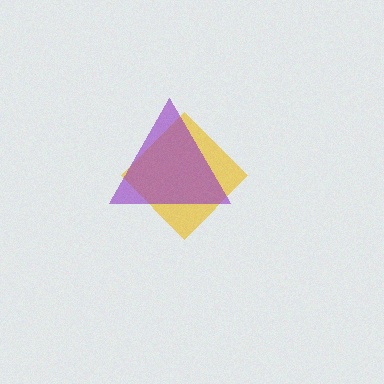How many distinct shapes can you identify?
There are 2 distinct shapes: a yellow diamond, a purple triangle.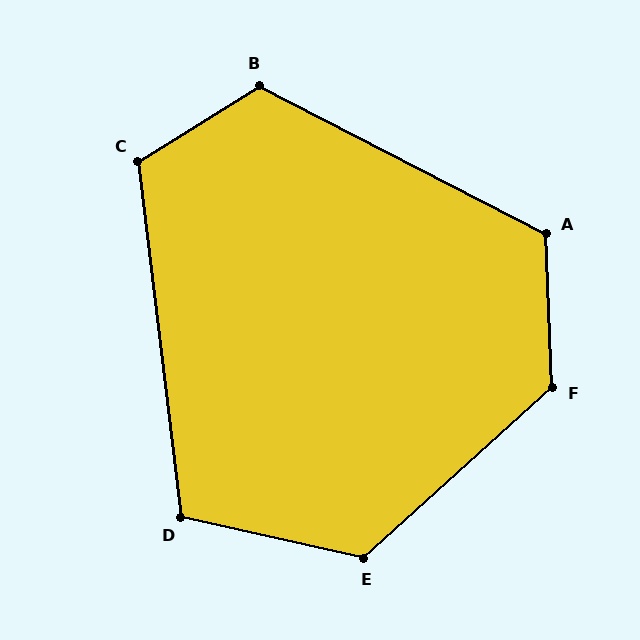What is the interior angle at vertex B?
Approximately 121 degrees (obtuse).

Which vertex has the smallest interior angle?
D, at approximately 109 degrees.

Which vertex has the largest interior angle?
F, at approximately 130 degrees.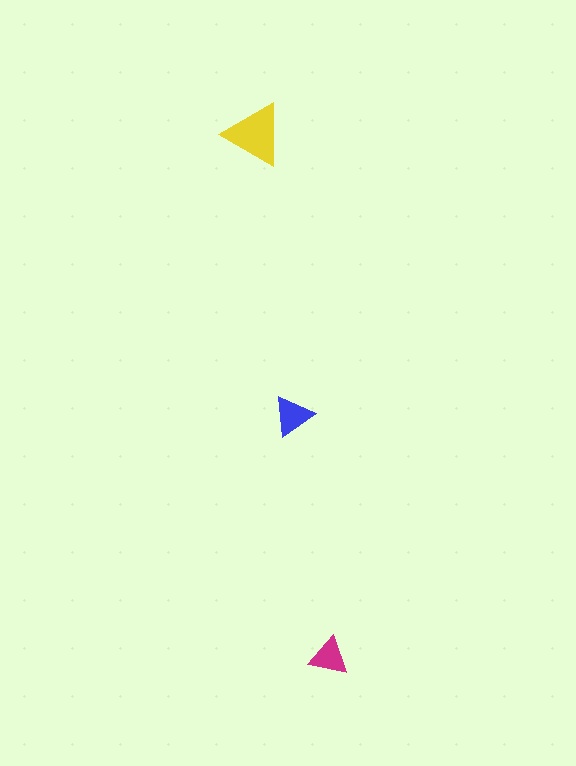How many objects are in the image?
There are 3 objects in the image.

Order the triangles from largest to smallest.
the yellow one, the blue one, the magenta one.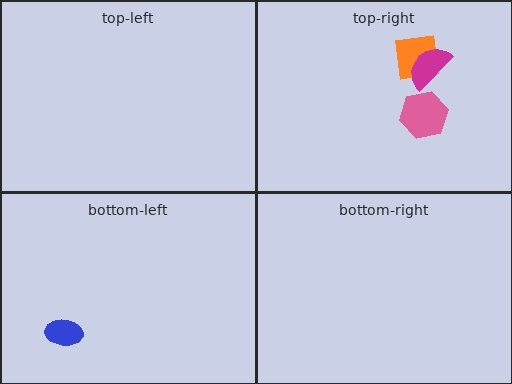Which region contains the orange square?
The top-right region.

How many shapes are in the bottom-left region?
1.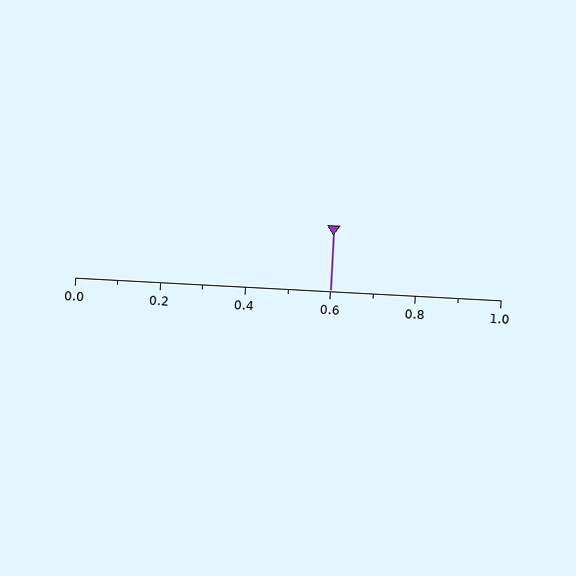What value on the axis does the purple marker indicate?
The marker indicates approximately 0.6.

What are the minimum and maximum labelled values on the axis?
The axis runs from 0.0 to 1.0.